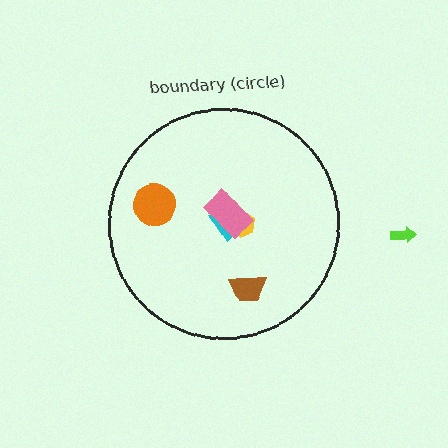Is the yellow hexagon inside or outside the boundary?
Inside.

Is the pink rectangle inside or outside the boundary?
Inside.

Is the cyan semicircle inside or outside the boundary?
Inside.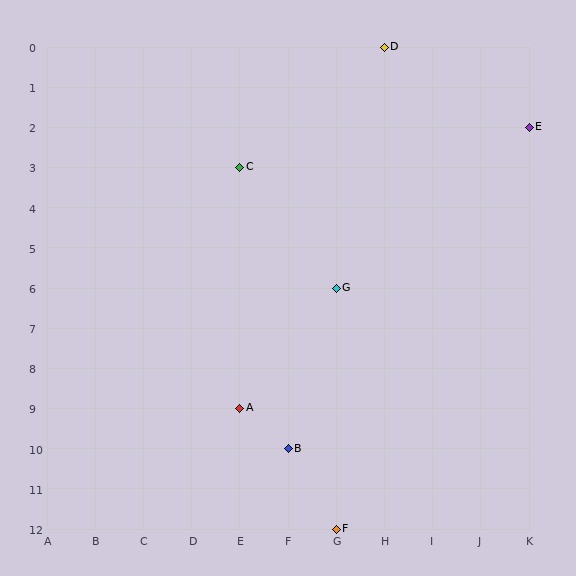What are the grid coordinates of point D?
Point D is at grid coordinates (H, 0).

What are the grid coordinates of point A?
Point A is at grid coordinates (E, 9).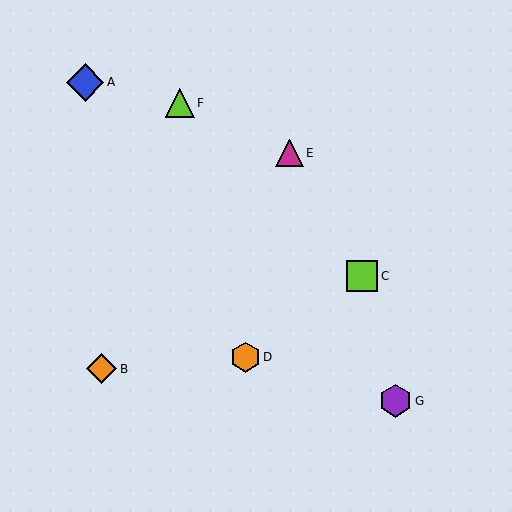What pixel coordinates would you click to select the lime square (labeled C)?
Click at (362, 276) to select the lime square C.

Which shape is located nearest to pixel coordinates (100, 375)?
The orange diamond (labeled B) at (102, 369) is nearest to that location.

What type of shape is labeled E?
Shape E is a magenta triangle.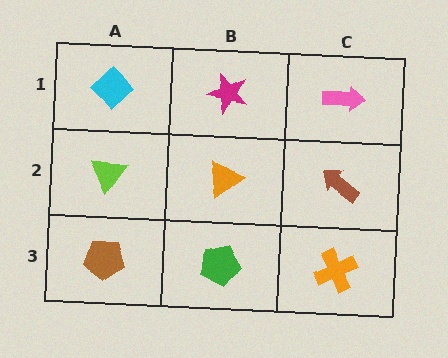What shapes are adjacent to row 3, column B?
An orange triangle (row 2, column B), a brown pentagon (row 3, column A), an orange cross (row 3, column C).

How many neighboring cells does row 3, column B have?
3.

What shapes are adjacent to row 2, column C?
A pink arrow (row 1, column C), an orange cross (row 3, column C), an orange triangle (row 2, column B).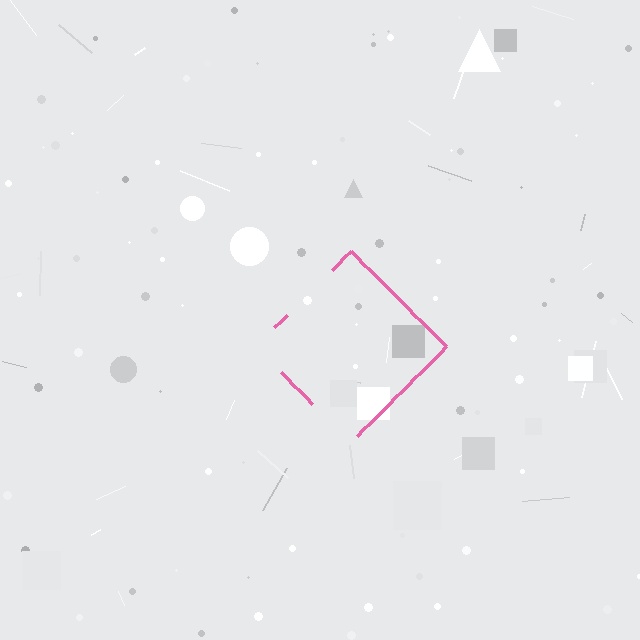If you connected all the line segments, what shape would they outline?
They would outline a diamond.